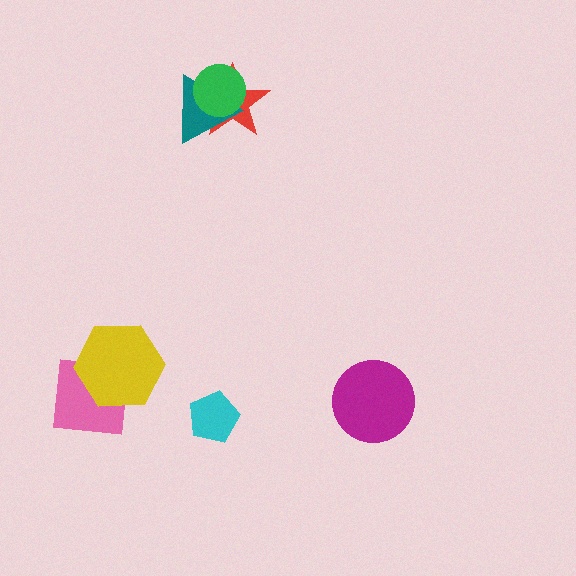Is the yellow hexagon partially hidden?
No, no other shape covers it.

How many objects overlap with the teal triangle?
2 objects overlap with the teal triangle.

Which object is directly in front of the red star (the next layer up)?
The teal triangle is directly in front of the red star.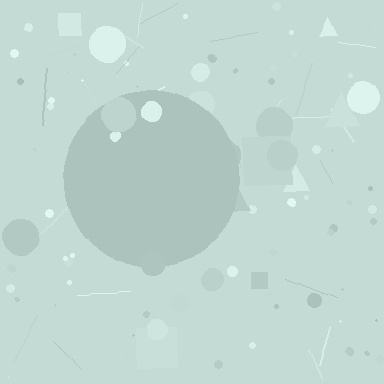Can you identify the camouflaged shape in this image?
The camouflaged shape is a circle.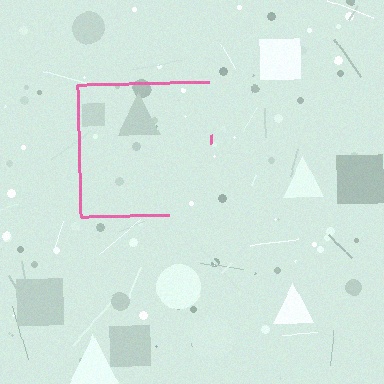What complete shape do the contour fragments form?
The contour fragments form a square.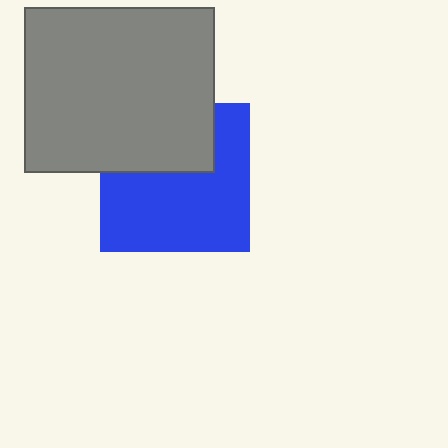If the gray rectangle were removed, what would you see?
You would see the complete blue square.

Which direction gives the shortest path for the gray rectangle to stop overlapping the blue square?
Moving up gives the shortest separation.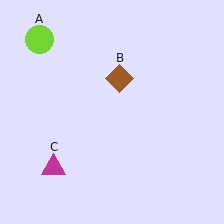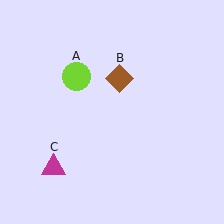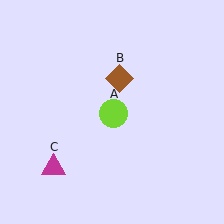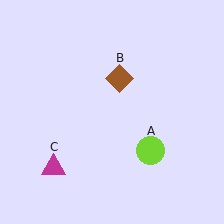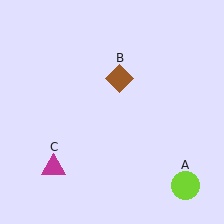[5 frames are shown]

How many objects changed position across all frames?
1 object changed position: lime circle (object A).